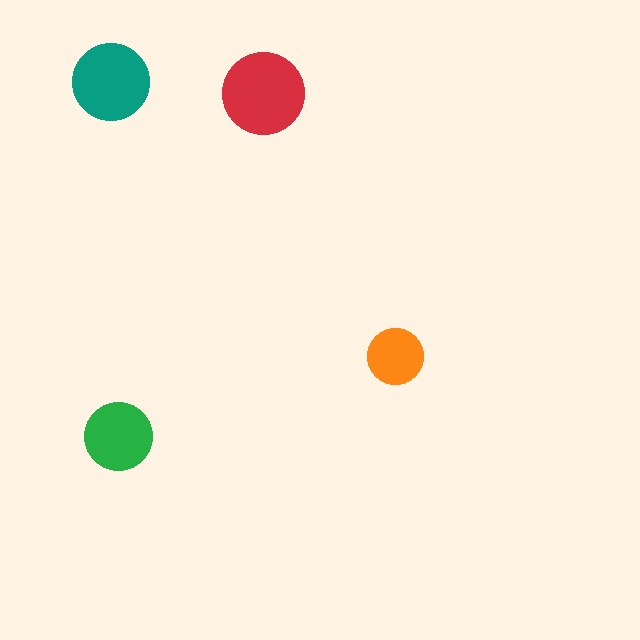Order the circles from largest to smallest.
the red one, the teal one, the green one, the orange one.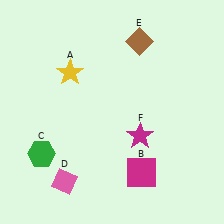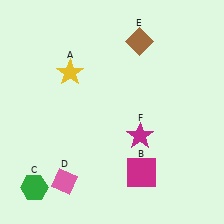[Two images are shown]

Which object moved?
The green hexagon (C) moved down.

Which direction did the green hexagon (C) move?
The green hexagon (C) moved down.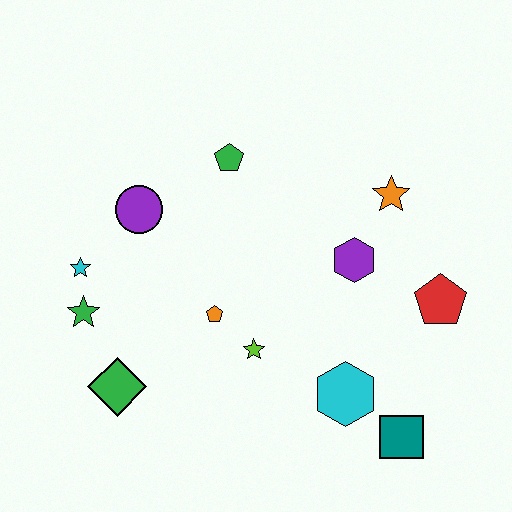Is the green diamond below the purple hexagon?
Yes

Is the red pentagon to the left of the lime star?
No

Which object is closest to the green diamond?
The green star is closest to the green diamond.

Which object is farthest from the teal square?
The cyan star is farthest from the teal square.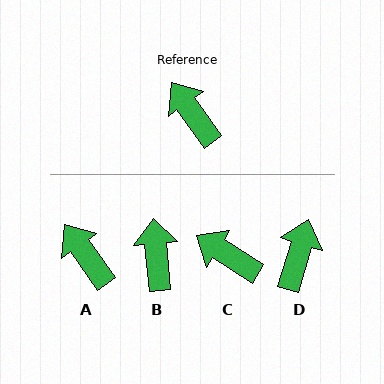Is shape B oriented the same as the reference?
No, it is off by about 30 degrees.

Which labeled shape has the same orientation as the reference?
A.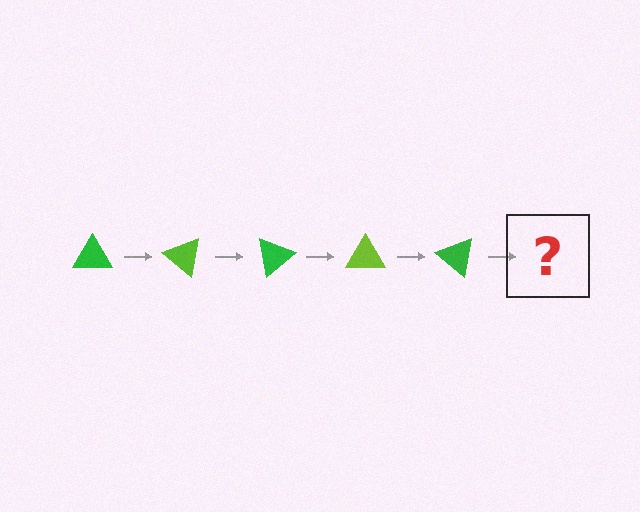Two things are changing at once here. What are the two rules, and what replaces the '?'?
The two rules are that it rotates 40 degrees each step and the color cycles through green and lime. The '?' should be a lime triangle, rotated 200 degrees from the start.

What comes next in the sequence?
The next element should be a lime triangle, rotated 200 degrees from the start.